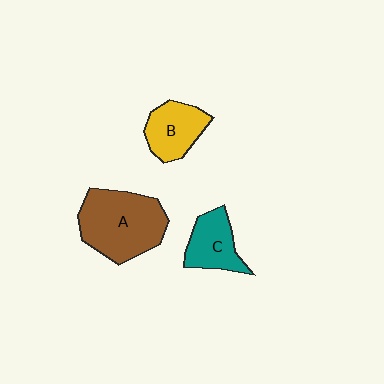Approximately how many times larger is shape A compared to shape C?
Approximately 1.9 times.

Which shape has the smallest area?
Shape C (teal).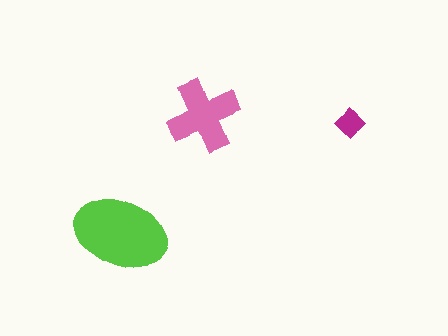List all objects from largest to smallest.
The lime ellipse, the pink cross, the magenta diamond.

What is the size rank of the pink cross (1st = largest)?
2nd.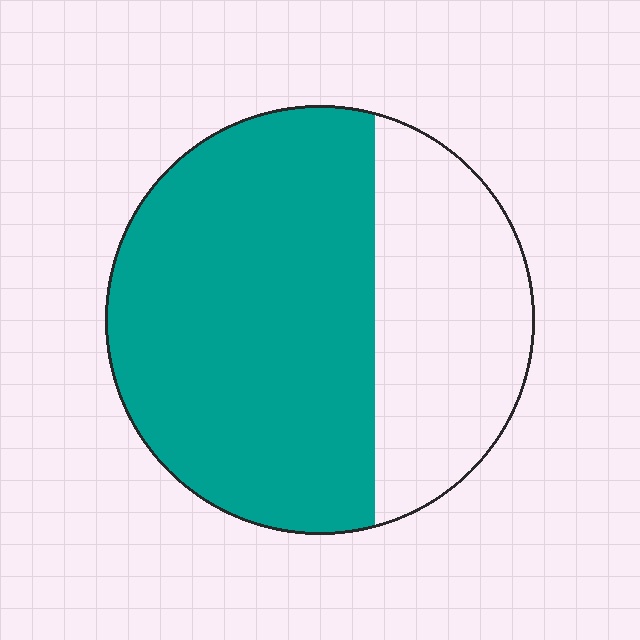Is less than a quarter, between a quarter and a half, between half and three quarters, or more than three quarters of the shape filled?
Between half and three quarters.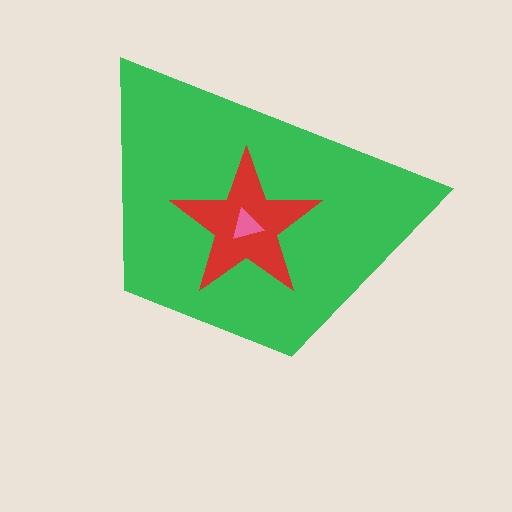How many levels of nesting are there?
3.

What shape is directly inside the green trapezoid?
The red star.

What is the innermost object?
The pink triangle.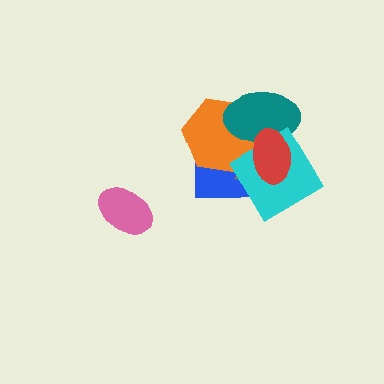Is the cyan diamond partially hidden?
Yes, it is partially covered by another shape.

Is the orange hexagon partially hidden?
Yes, it is partially covered by another shape.